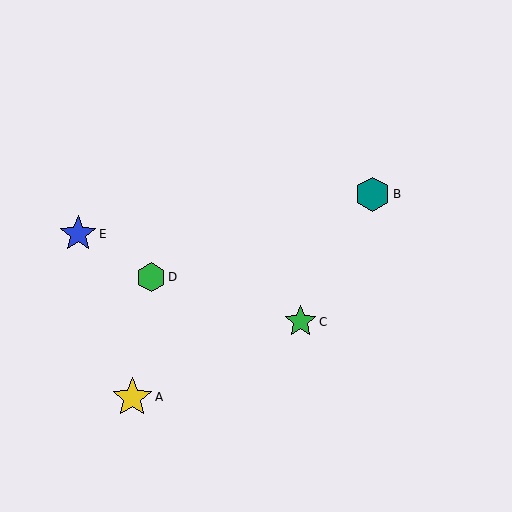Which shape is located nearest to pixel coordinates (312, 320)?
The green star (labeled C) at (300, 322) is nearest to that location.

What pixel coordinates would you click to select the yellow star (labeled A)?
Click at (132, 397) to select the yellow star A.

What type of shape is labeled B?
Shape B is a teal hexagon.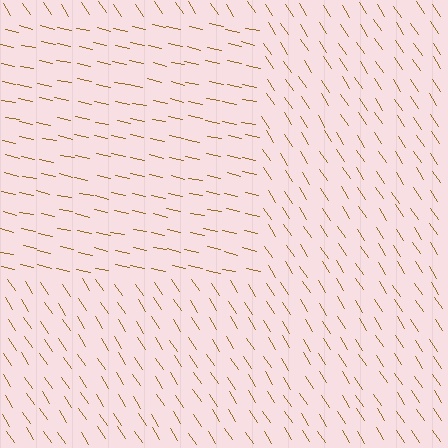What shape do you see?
I see a rectangle.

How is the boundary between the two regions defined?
The boundary is defined purely by a change in line orientation (approximately 45 degrees difference). All lines are the same color and thickness.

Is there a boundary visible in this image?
Yes, there is a texture boundary formed by a change in line orientation.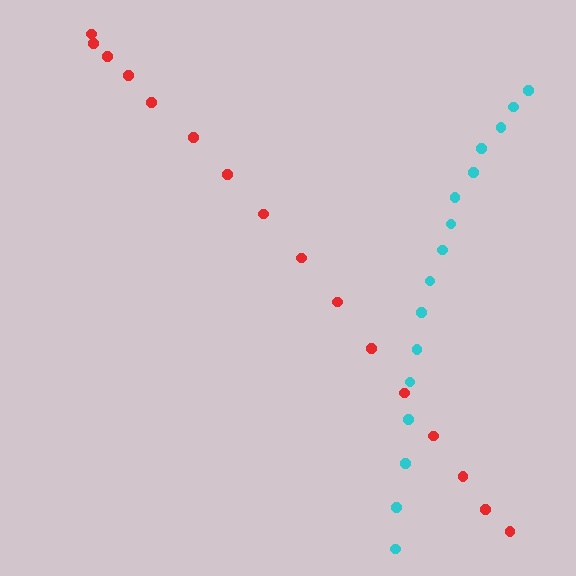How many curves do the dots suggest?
There are 2 distinct paths.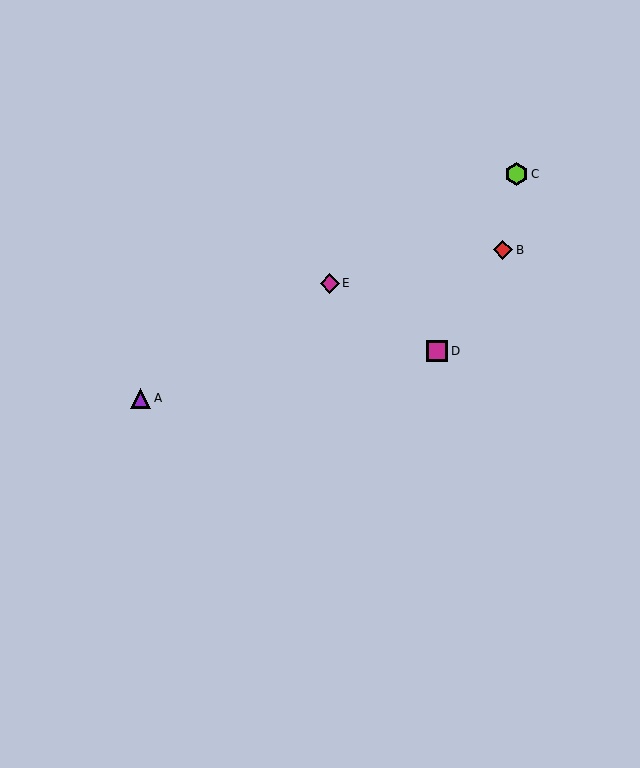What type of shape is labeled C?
Shape C is a lime hexagon.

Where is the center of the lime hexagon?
The center of the lime hexagon is at (516, 174).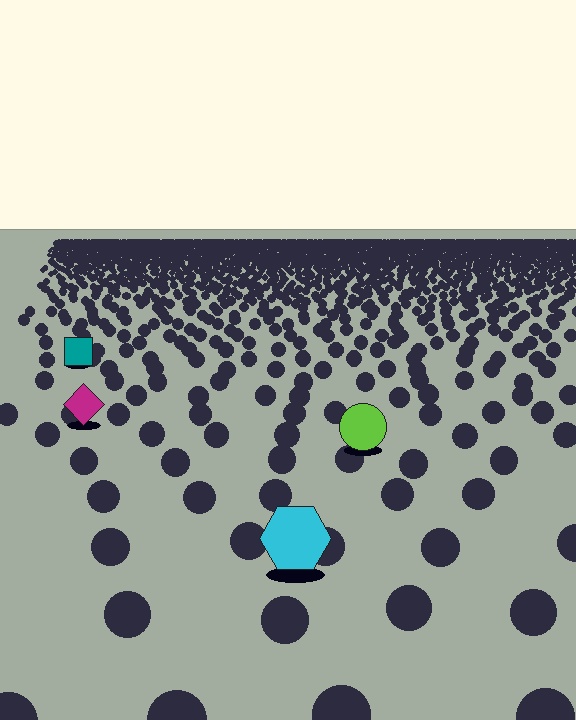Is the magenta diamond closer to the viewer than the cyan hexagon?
No. The cyan hexagon is closer — you can tell from the texture gradient: the ground texture is coarser near it.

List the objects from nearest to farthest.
From nearest to farthest: the cyan hexagon, the lime circle, the magenta diamond, the teal square.